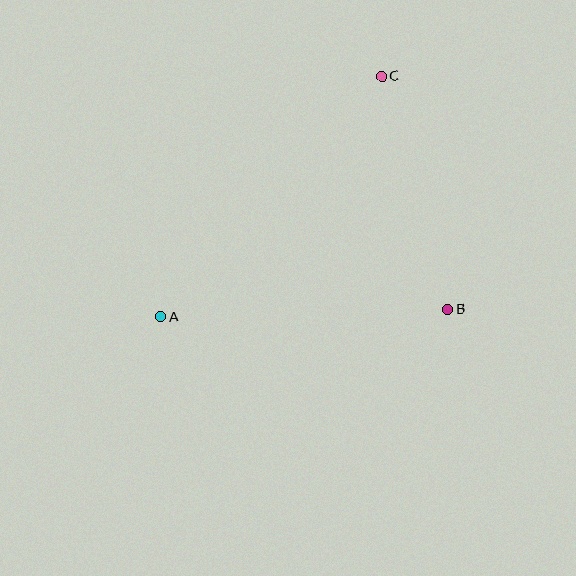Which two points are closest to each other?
Points B and C are closest to each other.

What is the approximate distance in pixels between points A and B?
The distance between A and B is approximately 287 pixels.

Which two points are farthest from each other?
Points A and C are farthest from each other.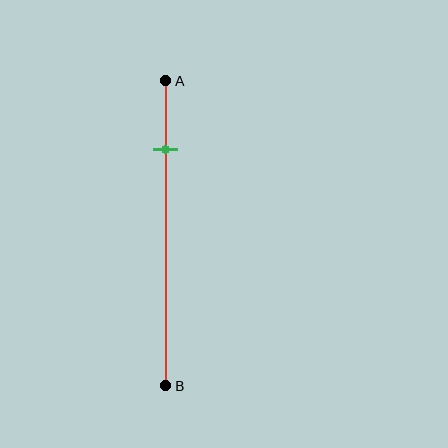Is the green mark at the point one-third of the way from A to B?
No, the mark is at about 20% from A, not at the 33% one-third point.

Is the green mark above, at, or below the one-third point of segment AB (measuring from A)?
The green mark is above the one-third point of segment AB.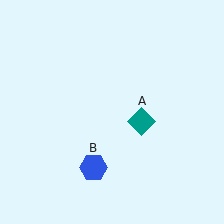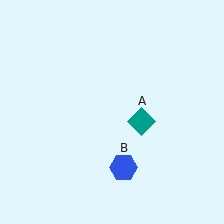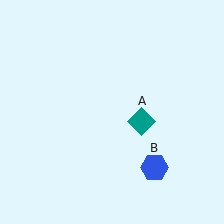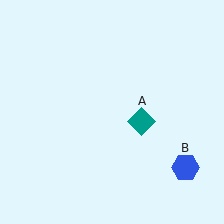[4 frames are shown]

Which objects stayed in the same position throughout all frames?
Teal diamond (object A) remained stationary.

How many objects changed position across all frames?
1 object changed position: blue hexagon (object B).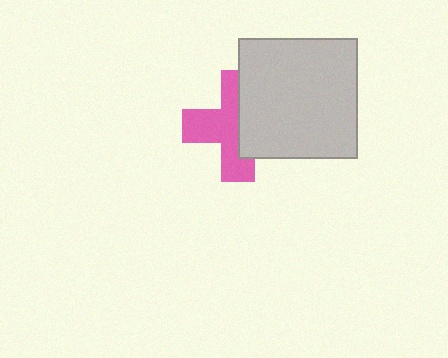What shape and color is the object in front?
The object in front is a light gray square.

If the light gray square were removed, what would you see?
You would see the complete pink cross.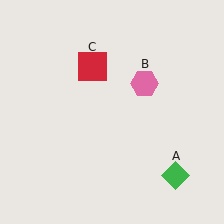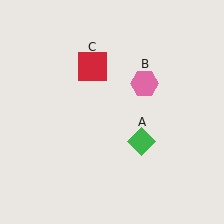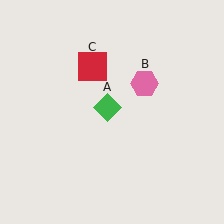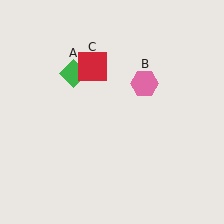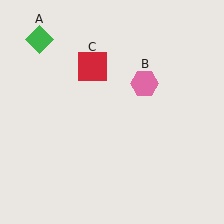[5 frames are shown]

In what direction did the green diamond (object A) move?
The green diamond (object A) moved up and to the left.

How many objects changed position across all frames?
1 object changed position: green diamond (object A).